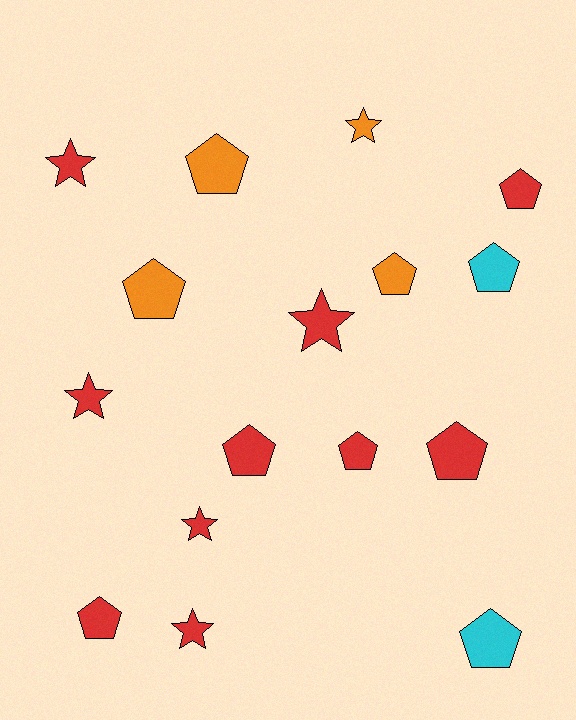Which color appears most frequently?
Red, with 10 objects.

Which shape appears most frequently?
Pentagon, with 10 objects.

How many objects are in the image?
There are 16 objects.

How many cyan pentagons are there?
There are 2 cyan pentagons.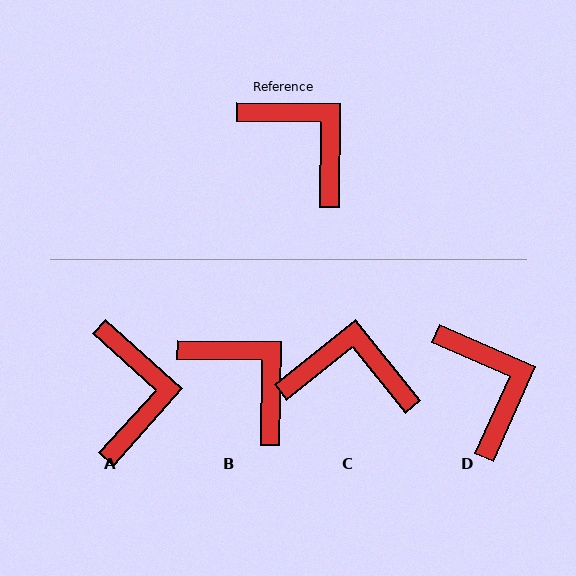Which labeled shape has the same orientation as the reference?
B.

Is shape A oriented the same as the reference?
No, it is off by about 41 degrees.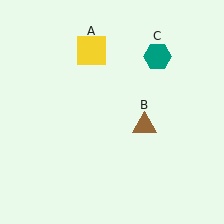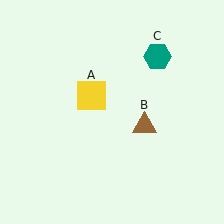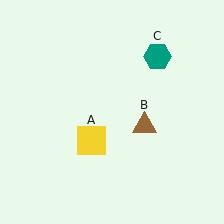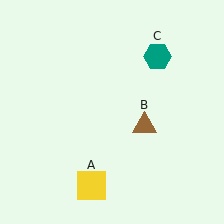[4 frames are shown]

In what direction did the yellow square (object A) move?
The yellow square (object A) moved down.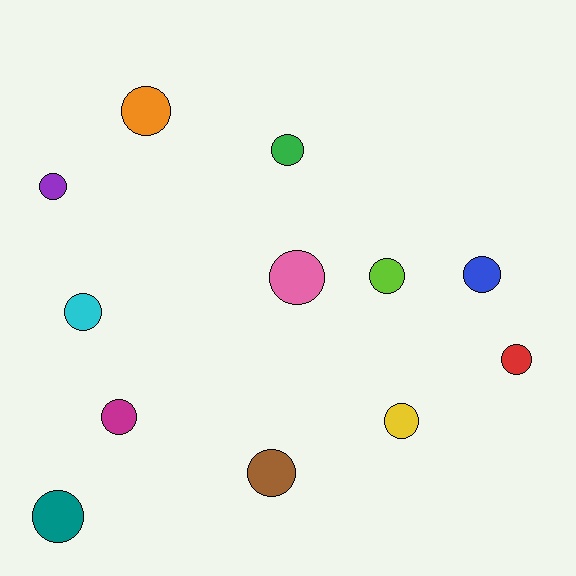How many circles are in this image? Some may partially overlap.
There are 12 circles.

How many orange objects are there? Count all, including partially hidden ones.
There is 1 orange object.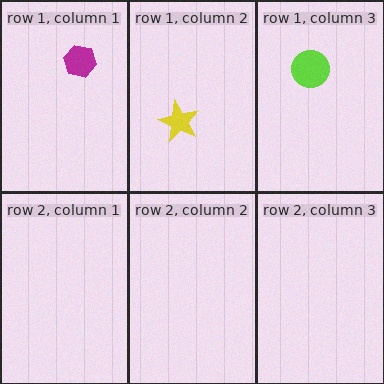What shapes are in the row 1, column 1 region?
The magenta hexagon.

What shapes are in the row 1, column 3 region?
The lime circle.